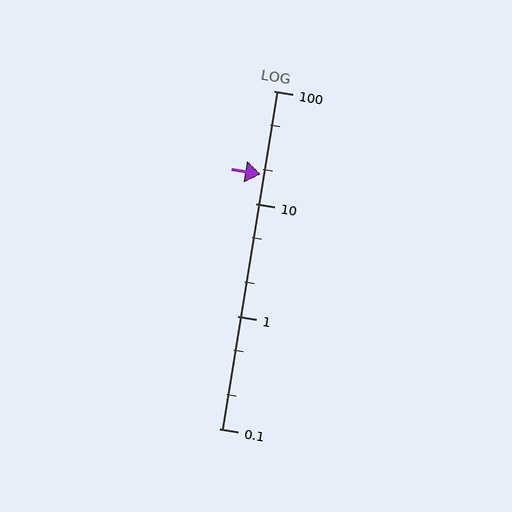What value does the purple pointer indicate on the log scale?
The pointer indicates approximately 18.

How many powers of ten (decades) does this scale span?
The scale spans 3 decades, from 0.1 to 100.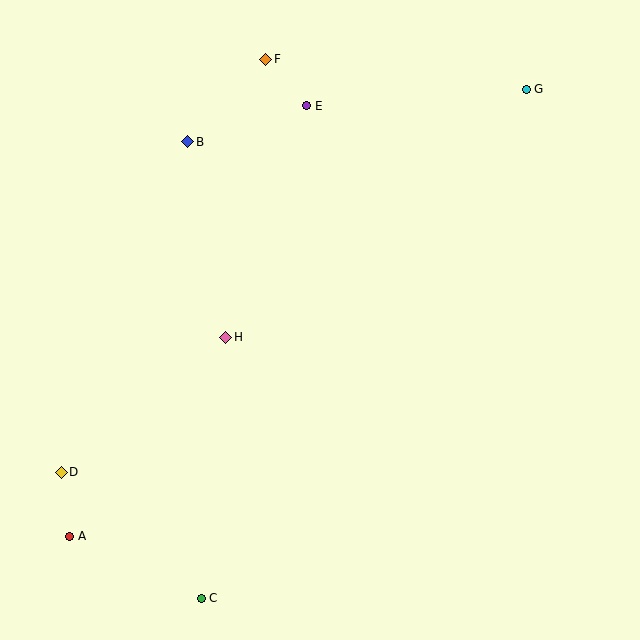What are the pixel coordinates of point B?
Point B is at (188, 142).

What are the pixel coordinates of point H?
Point H is at (226, 337).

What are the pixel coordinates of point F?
Point F is at (266, 59).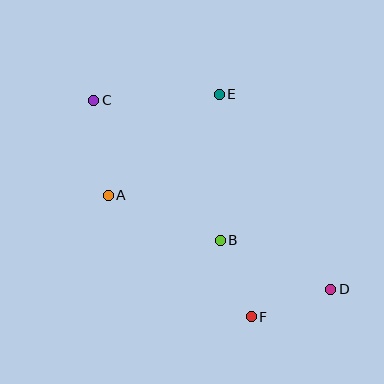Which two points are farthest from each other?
Points C and D are farthest from each other.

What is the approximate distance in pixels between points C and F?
The distance between C and F is approximately 268 pixels.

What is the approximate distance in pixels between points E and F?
The distance between E and F is approximately 225 pixels.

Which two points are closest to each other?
Points B and F are closest to each other.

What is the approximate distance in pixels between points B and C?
The distance between B and C is approximately 189 pixels.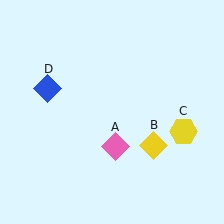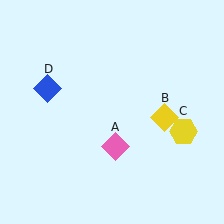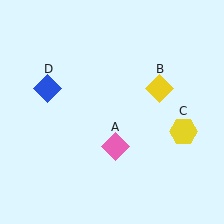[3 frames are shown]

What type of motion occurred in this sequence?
The yellow diamond (object B) rotated counterclockwise around the center of the scene.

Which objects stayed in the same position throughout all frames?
Pink diamond (object A) and yellow hexagon (object C) and blue diamond (object D) remained stationary.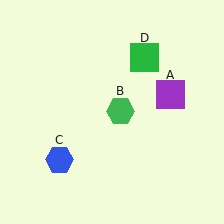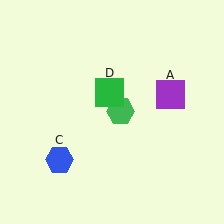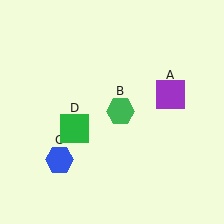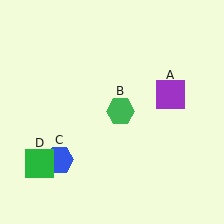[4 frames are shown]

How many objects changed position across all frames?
1 object changed position: green square (object D).